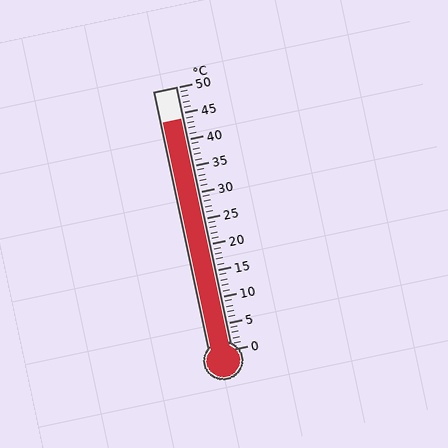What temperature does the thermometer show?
The thermometer shows approximately 44°C.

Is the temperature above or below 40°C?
The temperature is above 40°C.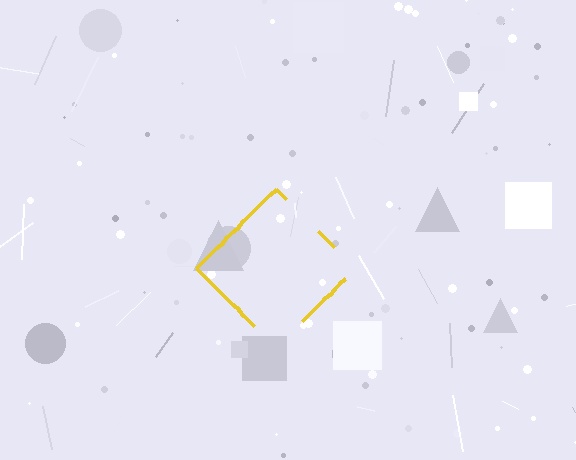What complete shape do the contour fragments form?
The contour fragments form a diamond.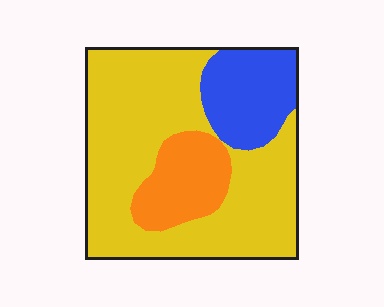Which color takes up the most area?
Yellow, at roughly 65%.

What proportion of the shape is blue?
Blue covers 18% of the shape.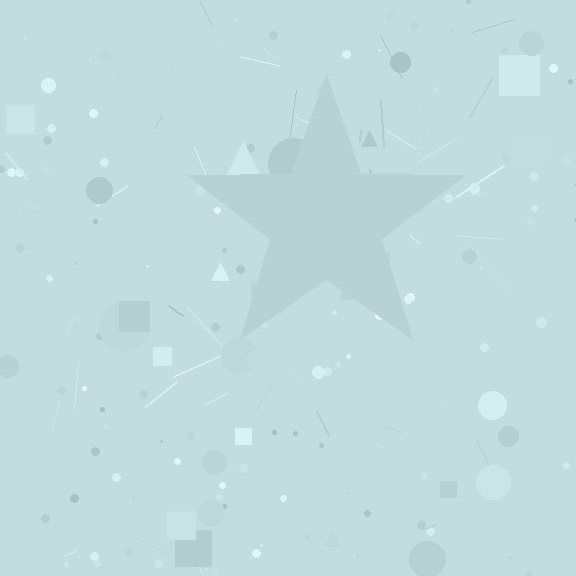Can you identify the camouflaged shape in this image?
The camouflaged shape is a star.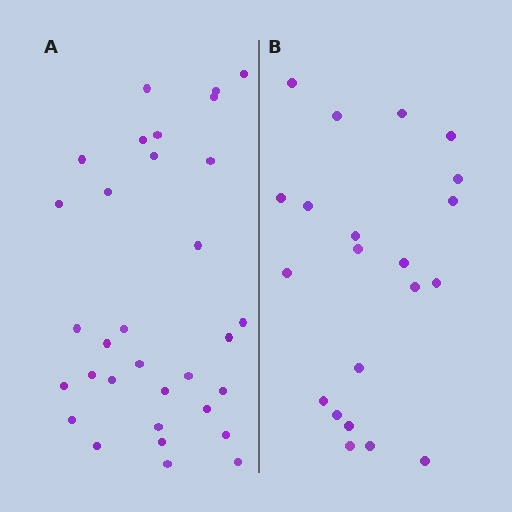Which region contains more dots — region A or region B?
Region A (the left region) has more dots.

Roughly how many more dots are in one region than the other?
Region A has roughly 12 or so more dots than region B.